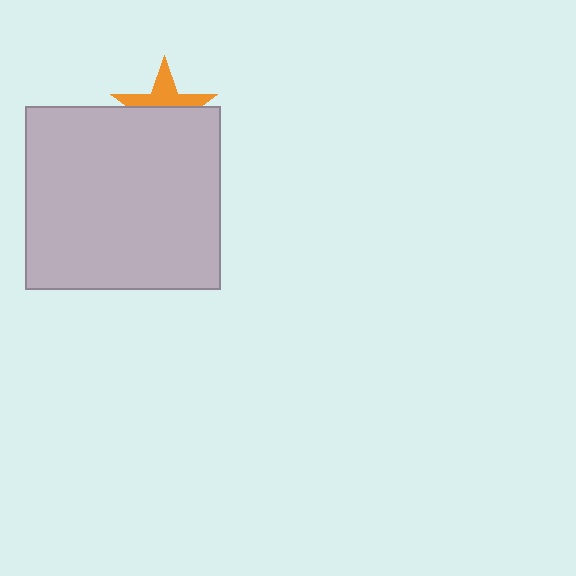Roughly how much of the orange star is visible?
A small part of it is visible (roughly 43%).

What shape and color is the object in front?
The object in front is a light gray rectangle.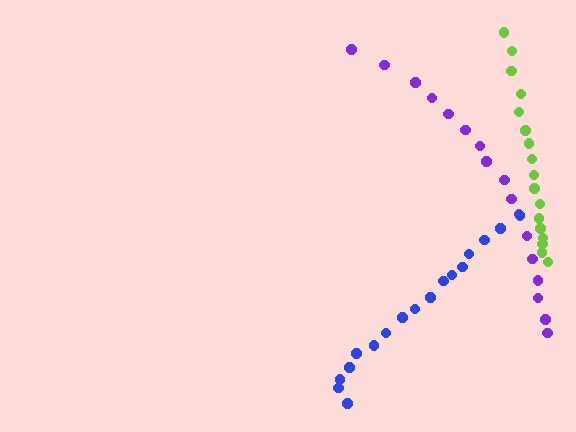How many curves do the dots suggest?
There are 3 distinct paths.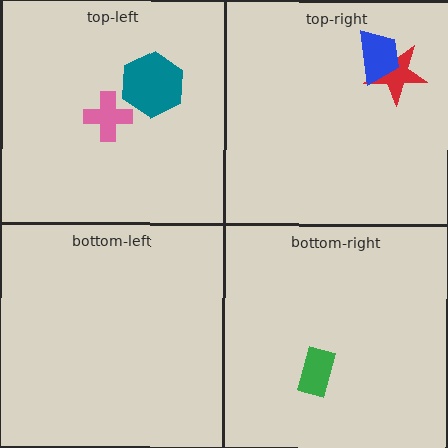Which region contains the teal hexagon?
The top-left region.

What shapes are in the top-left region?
The pink cross, the teal hexagon.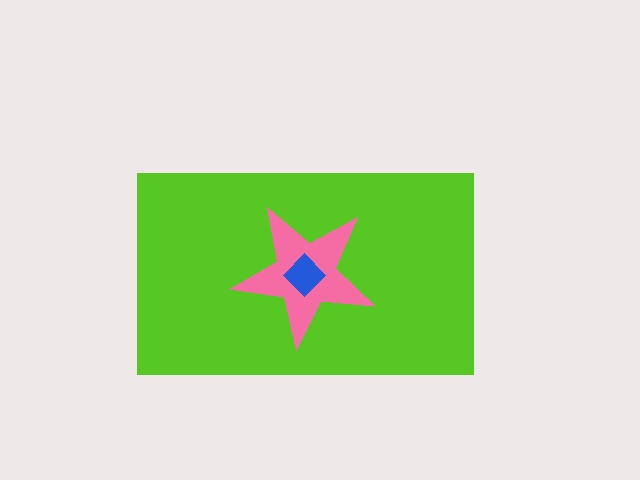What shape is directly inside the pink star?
The blue diamond.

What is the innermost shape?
The blue diamond.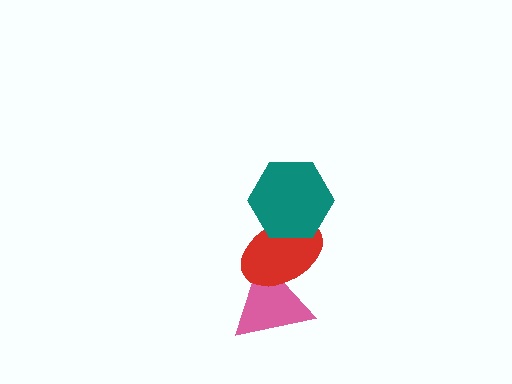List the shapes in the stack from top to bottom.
From top to bottom: the teal hexagon, the red ellipse, the pink triangle.